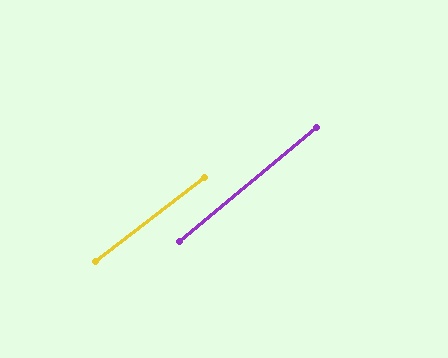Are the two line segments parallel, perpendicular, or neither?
Parallel — their directions differ by only 2.0°.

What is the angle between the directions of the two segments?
Approximately 2 degrees.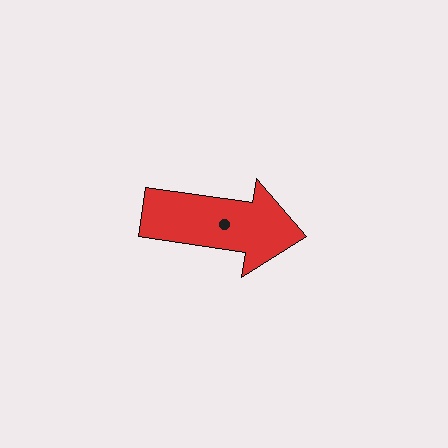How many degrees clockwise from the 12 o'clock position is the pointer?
Approximately 98 degrees.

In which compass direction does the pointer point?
East.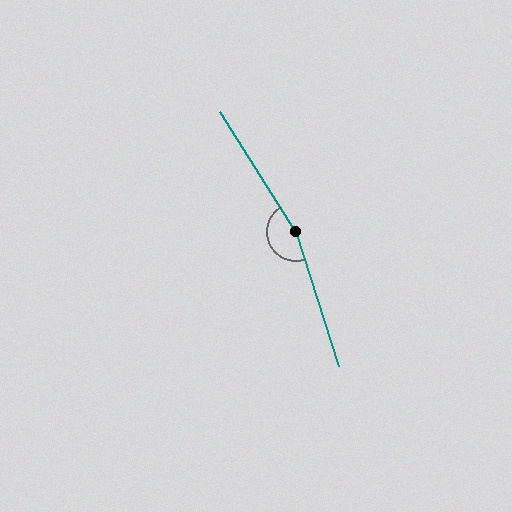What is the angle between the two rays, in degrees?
Approximately 165 degrees.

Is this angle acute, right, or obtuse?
It is obtuse.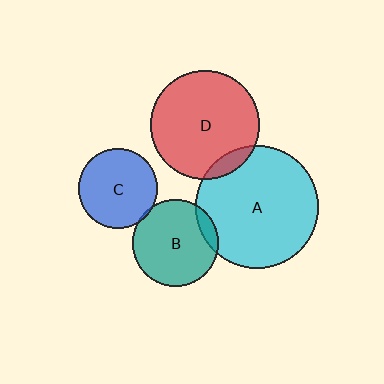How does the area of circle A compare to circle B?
Approximately 2.0 times.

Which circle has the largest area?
Circle A (cyan).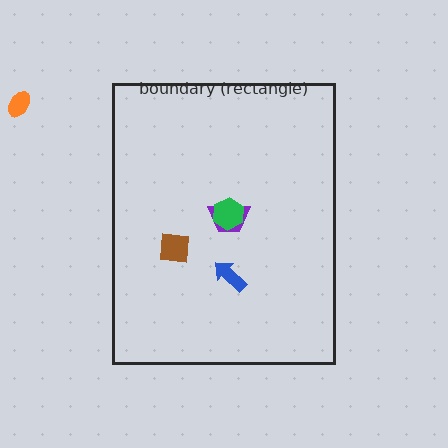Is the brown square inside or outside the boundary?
Inside.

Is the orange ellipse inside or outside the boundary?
Outside.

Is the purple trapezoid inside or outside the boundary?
Inside.